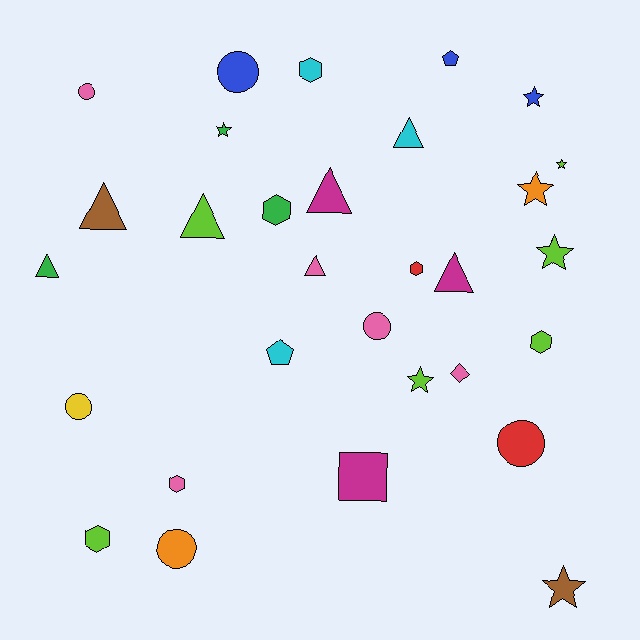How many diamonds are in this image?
There is 1 diamond.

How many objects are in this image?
There are 30 objects.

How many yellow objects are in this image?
There is 1 yellow object.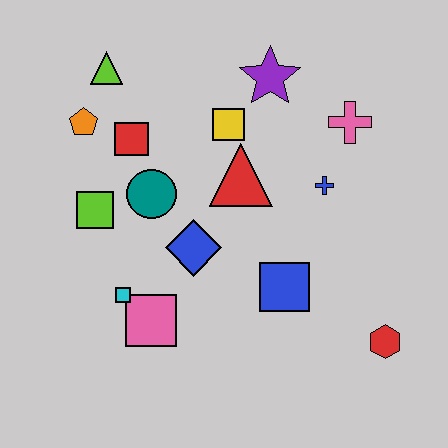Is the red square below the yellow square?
Yes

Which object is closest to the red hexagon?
The blue square is closest to the red hexagon.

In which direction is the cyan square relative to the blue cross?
The cyan square is to the left of the blue cross.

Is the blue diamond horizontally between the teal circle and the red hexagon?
Yes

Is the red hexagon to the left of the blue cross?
No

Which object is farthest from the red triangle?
The red hexagon is farthest from the red triangle.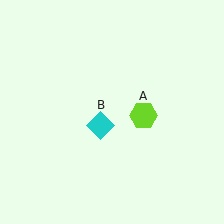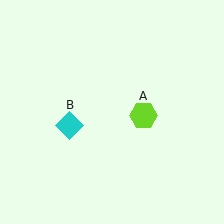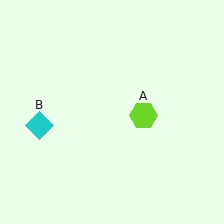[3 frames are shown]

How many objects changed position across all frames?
1 object changed position: cyan diamond (object B).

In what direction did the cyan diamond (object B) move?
The cyan diamond (object B) moved left.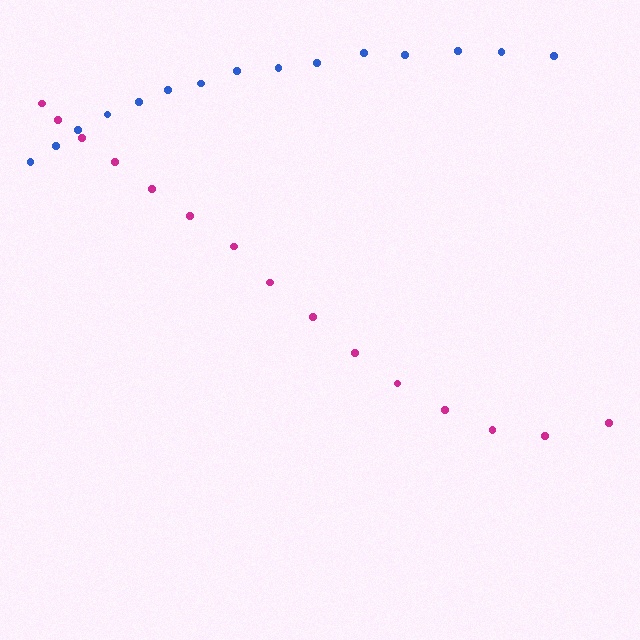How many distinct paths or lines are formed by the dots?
There are 2 distinct paths.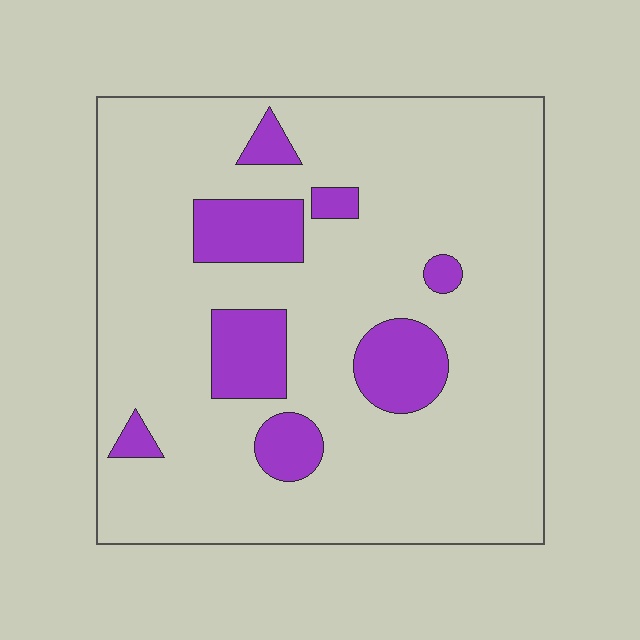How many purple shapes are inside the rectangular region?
8.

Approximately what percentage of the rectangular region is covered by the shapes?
Approximately 15%.